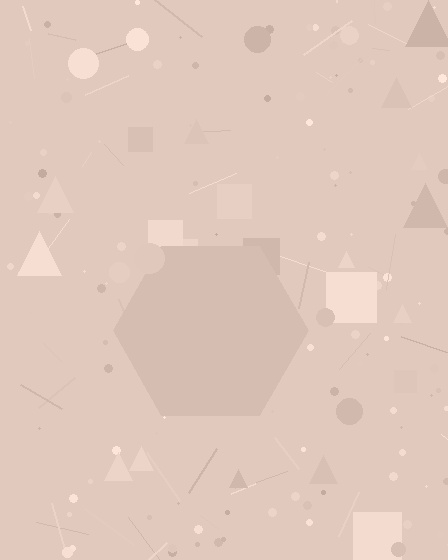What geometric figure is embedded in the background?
A hexagon is embedded in the background.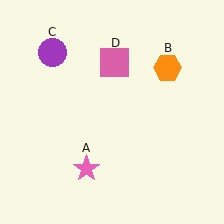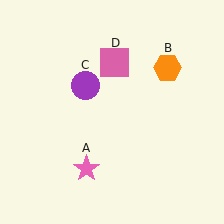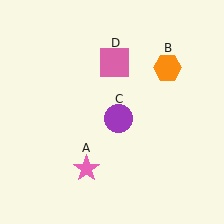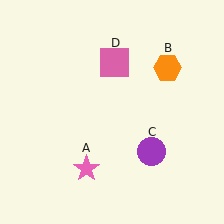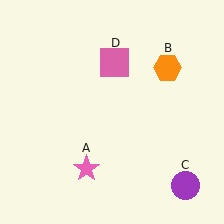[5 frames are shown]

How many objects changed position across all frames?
1 object changed position: purple circle (object C).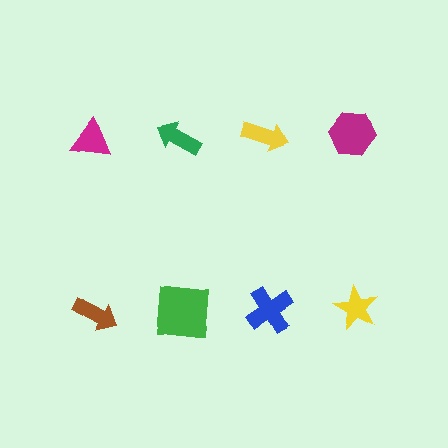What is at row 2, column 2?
A green square.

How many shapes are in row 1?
4 shapes.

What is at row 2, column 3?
A blue cross.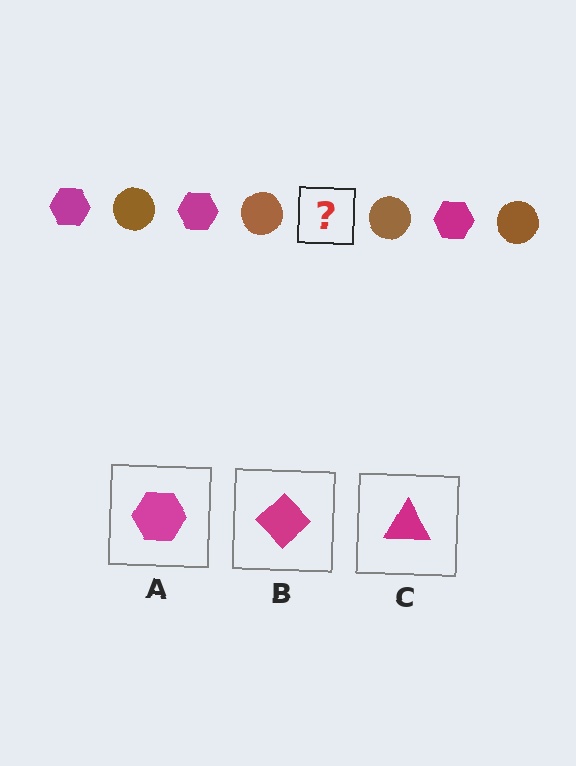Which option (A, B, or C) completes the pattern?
A.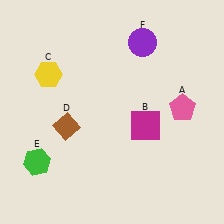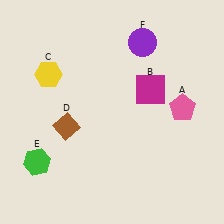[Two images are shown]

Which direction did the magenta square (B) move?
The magenta square (B) moved up.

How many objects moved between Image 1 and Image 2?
1 object moved between the two images.